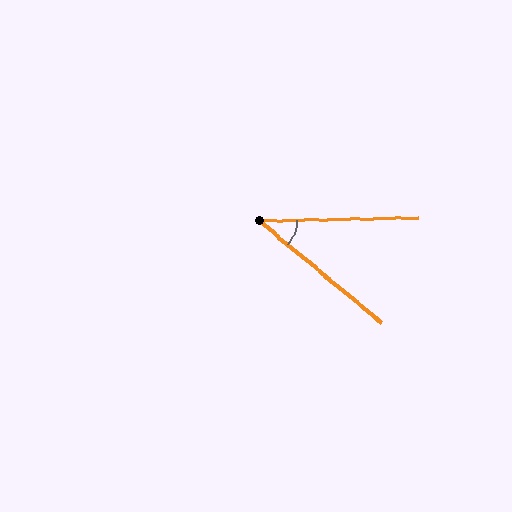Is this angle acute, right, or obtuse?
It is acute.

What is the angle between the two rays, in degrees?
Approximately 41 degrees.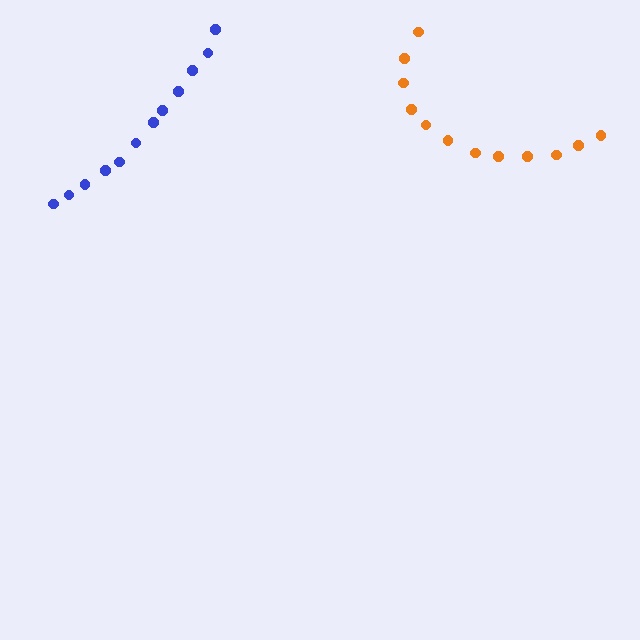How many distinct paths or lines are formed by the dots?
There are 2 distinct paths.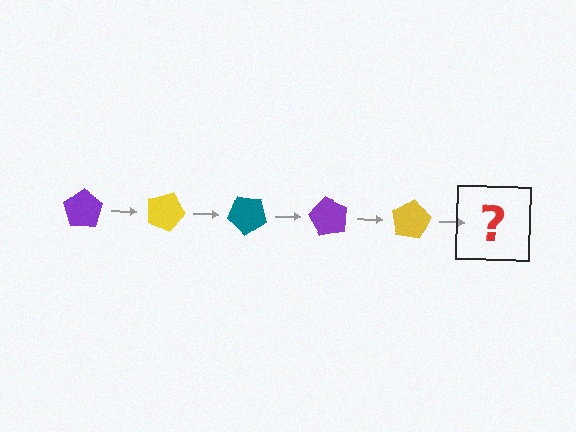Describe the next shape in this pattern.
It should be a teal pentagon, rotated 100 degrees from the start.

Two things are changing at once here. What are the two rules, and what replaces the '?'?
The two rules are that it rotates 20 degrees each step and the color cycles through purple, yellow, and teal. The '?' should be a teal pentagon, rotated 100 degrees from the start.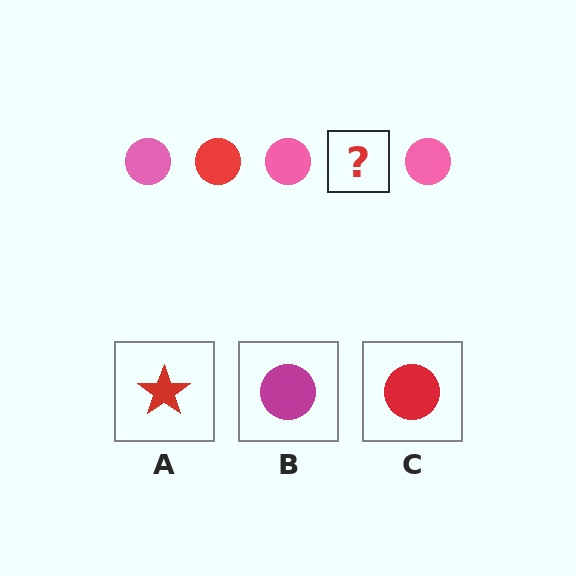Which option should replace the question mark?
Option C.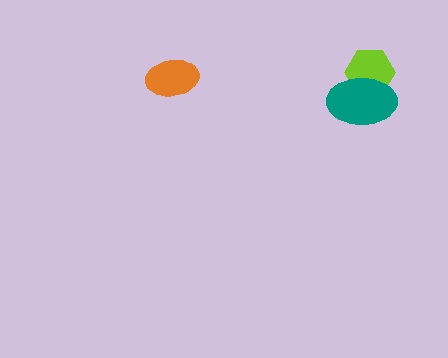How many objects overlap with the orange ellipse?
0 objects overlap with the orange ellipse.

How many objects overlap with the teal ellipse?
1 object overlaps with the teal ellipse.